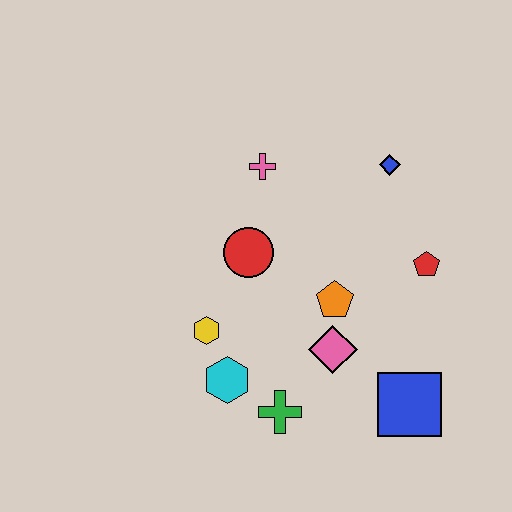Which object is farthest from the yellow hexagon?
The blue diamond is farthest from the yellow hexagon.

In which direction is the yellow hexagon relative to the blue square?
The yellow hexagon is to the left of the blue square.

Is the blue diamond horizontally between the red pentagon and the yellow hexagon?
Yes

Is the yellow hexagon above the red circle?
No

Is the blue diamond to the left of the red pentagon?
Yes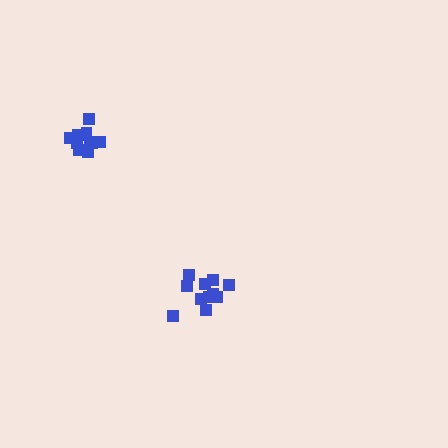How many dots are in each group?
Group 1: 11 dots, Group 2: 11 dots (22 total).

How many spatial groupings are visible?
There are 2 spatial groupings.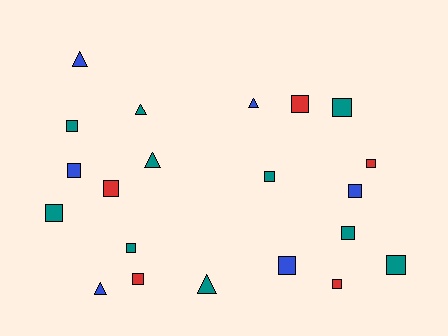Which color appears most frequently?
Teal, with 10 objects.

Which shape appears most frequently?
Square, with 15 objects.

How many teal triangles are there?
There are 3 teal triangles.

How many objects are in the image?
There are 21 objects.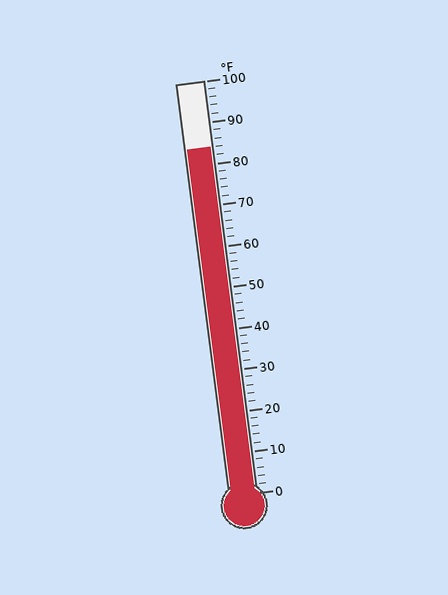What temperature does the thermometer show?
The thermometer shows approximately 84°F.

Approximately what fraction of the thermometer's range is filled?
The thermometer is filled to approximately 85% of its range.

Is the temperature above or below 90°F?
The temperature is below 90°F.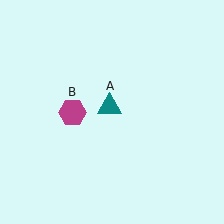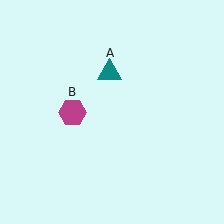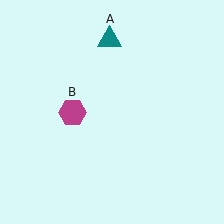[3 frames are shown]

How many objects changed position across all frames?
1 object changed position: teal triangle (object A).